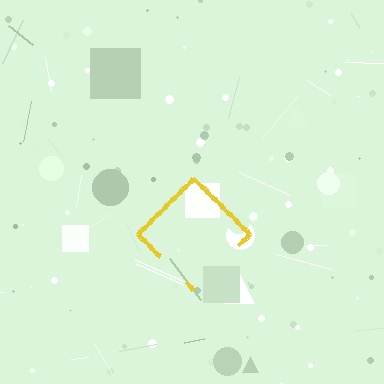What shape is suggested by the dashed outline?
The dashed outline suggests a diamond.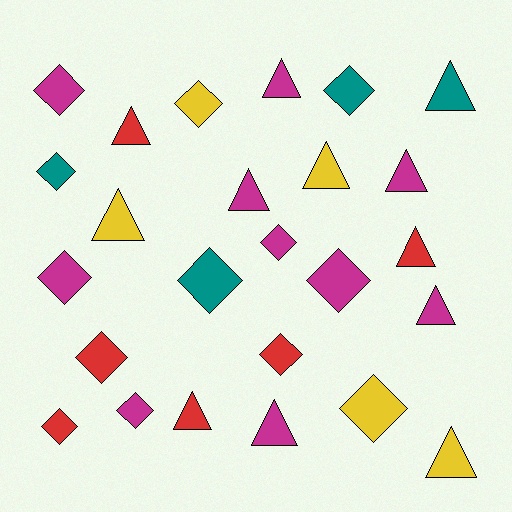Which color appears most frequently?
Magenta, with 10 objects.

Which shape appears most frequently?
Diamond, with 13 objects.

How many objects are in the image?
There are 25 objects.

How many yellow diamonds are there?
There are 2 yellow diamonds.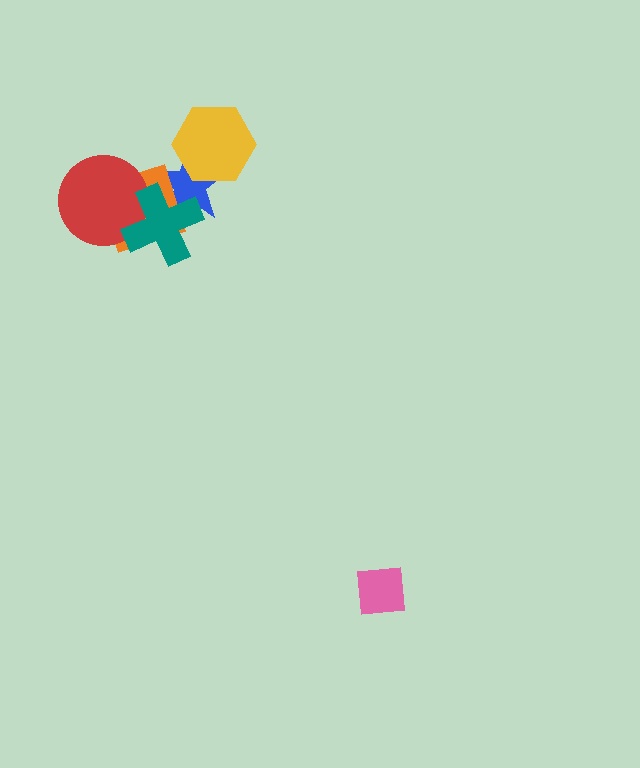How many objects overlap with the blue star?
3 objects overlap with the blue star.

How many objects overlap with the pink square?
0 objects overlap with the pink square.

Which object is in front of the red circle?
The teal cross is in front of the red circle.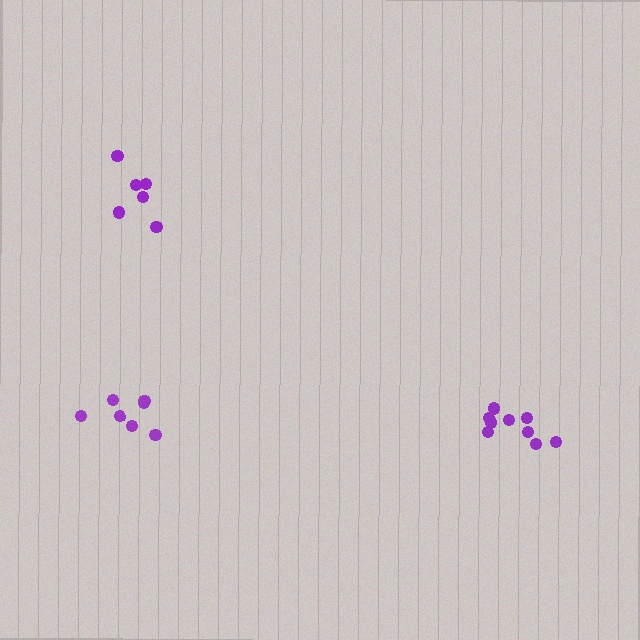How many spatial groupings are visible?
There are 3 spatial groupings.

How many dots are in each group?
Group 1: 9 dots, Group 2: 7 dots, Group 3: 6 dots (22 total).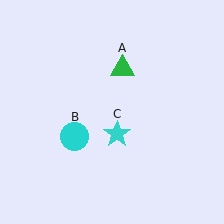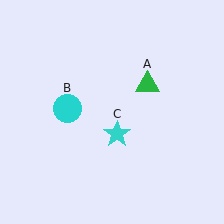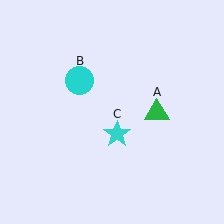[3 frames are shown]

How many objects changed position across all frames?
2 objects changed position: green triangle (object A), cyan circle (object B).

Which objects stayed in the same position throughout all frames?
Cyan star (object C) remained stationary.